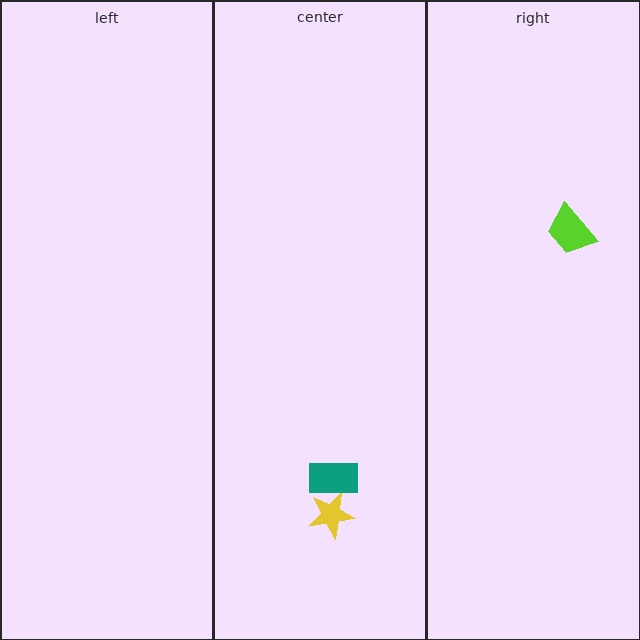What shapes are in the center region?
The yellow star, the teal rectangle.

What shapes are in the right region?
The lime trapezoid.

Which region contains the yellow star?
The center region.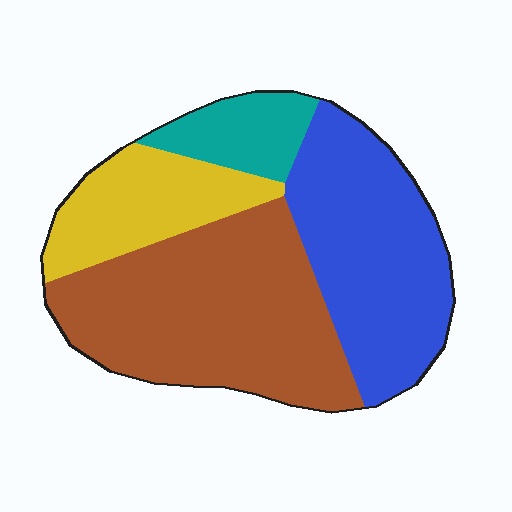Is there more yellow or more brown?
Brown.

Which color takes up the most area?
Brown, at roughly 40%.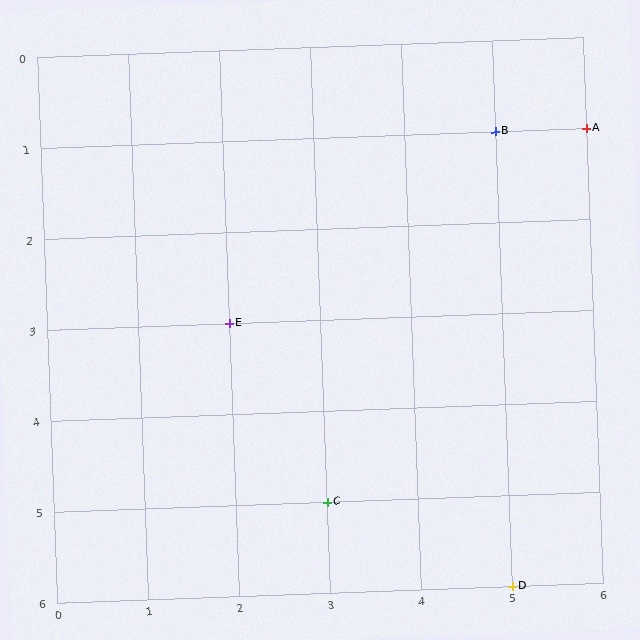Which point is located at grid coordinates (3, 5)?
Point C is at (3, 5).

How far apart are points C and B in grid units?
Points C and B are 2 columns and 4 rows apart (about 4.5 grid units diagonally).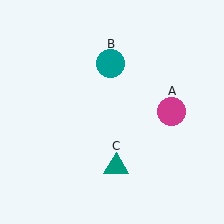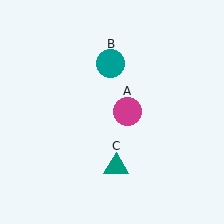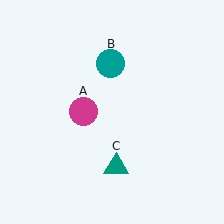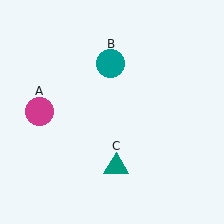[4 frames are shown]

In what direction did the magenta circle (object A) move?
The magenta circle (object A) moved left.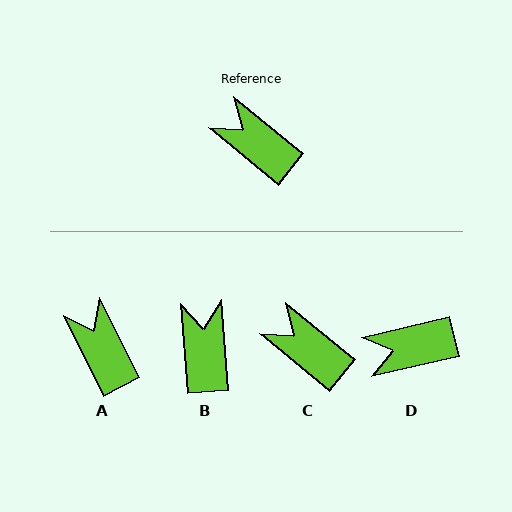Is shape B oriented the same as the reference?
No, it is off by about 46 degrees.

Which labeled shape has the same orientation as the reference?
C.